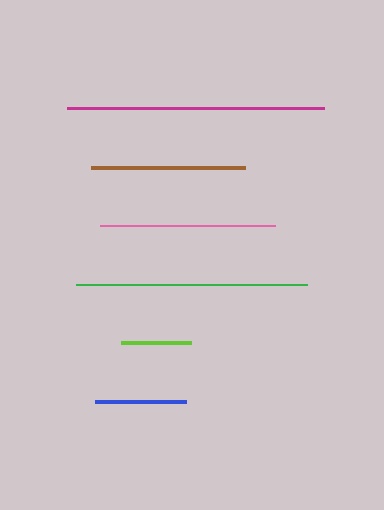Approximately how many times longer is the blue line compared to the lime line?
The blue line is approximately 1.3 times the length of the lime line.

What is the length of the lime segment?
The lime segment is approximately 70 pixels long.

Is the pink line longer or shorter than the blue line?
The pink line is longer than the blue line.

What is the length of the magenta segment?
The magenta segment is approximately 257 pixels long.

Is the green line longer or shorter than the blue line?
The green line is longer than the blue line.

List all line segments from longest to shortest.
From longest to shortest: magenta, green, pink, brown, blue, lime.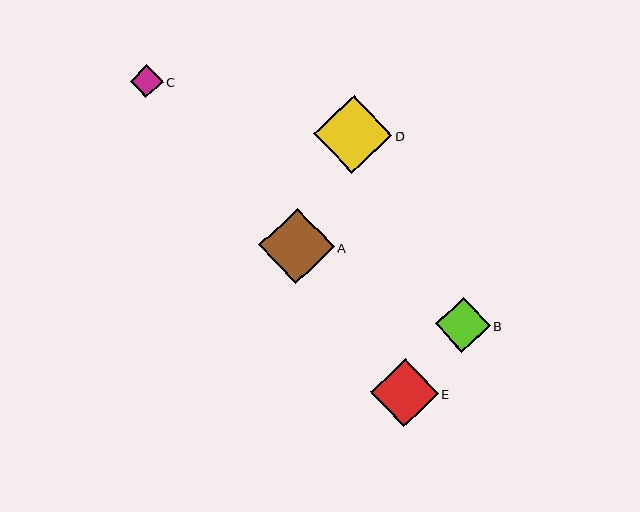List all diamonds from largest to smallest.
From largest to smallest: D, A, E, B, C.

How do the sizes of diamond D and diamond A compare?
Diamond D and diamond A are approximately the same size.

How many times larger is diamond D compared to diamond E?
Diamond D is approximately 1.1 times the size of diamond E.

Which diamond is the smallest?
Diamond C is the smallest with a size of approximately 33 pixels.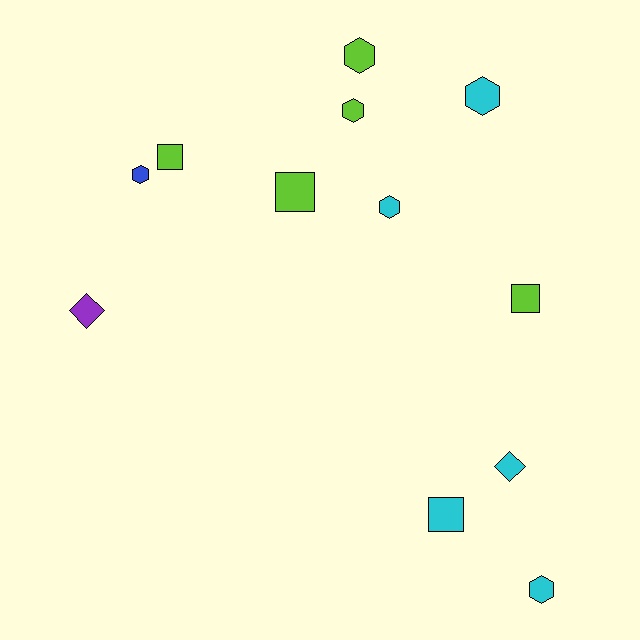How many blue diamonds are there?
There are no blue diamonds.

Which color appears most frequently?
Lime, with 5 objects.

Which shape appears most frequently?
Hexagon, with 6 objects.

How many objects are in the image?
There are 12 objects.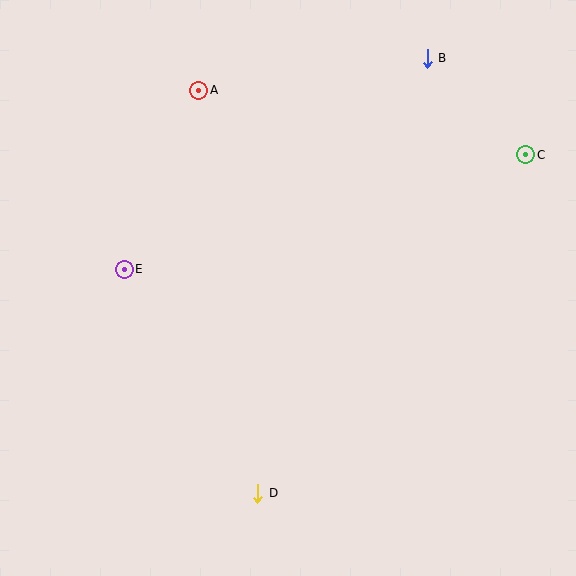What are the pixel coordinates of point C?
Point C is at (526, 155).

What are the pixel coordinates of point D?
Point D is at (258, 493).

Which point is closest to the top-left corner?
Point A is closest to the top-left corner.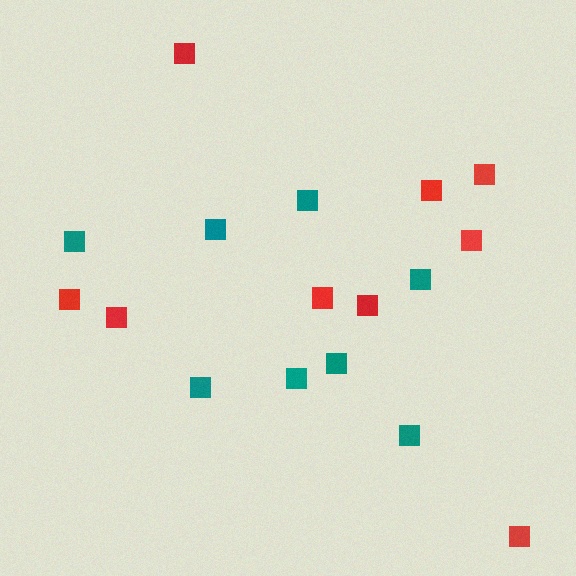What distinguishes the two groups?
There are 2 groups: one group of red squares (9) and one group of teal squares (8).